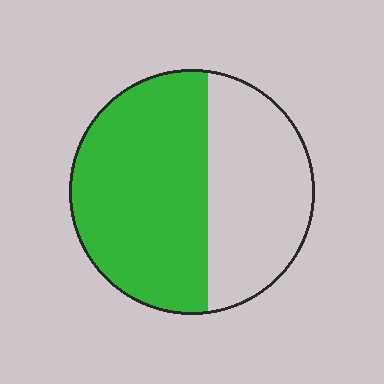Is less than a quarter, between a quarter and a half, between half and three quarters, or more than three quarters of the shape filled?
Between half and three quarters.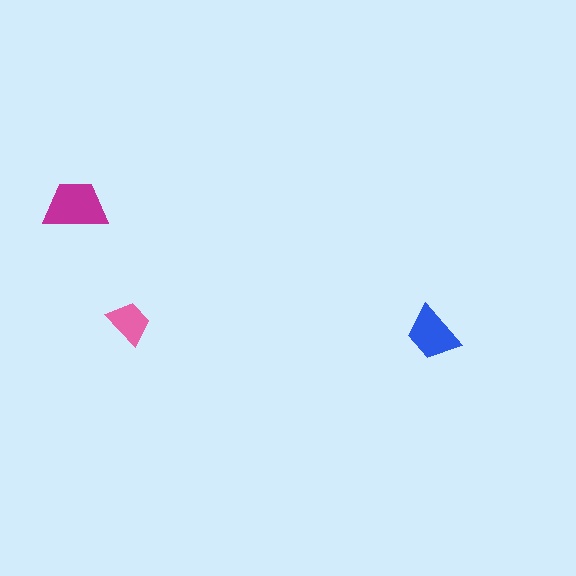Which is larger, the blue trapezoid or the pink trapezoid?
The blue one.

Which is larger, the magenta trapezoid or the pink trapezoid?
The magenta one.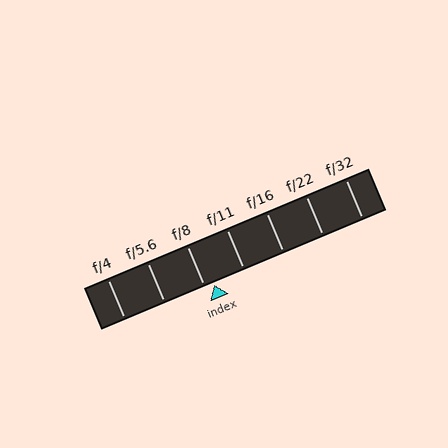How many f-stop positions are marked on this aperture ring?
There are 7 f-stop positions marked.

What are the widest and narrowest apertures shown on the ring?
The widest aperture shown is f/4 and the narrowest is f/32.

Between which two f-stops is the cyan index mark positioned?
The index mark is between f/8 and f/11.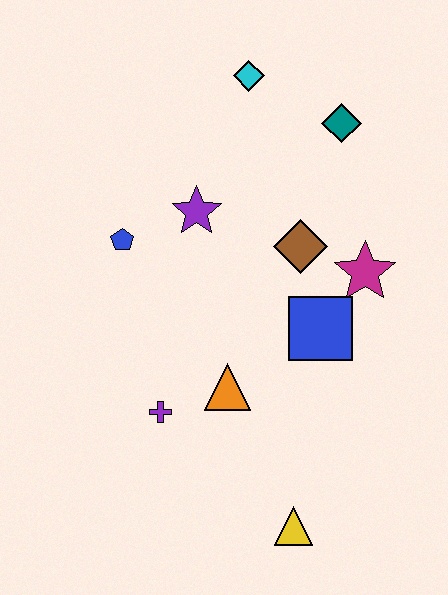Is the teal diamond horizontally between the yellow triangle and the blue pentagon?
No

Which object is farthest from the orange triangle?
The cyan diamond is farthest from the orange triangle.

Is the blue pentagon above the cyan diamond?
No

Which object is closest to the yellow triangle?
The orange triangle is closest to the yellow triangle.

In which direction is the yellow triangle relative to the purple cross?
The yellow triangle is to the right of the purple cross.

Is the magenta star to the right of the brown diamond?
Yes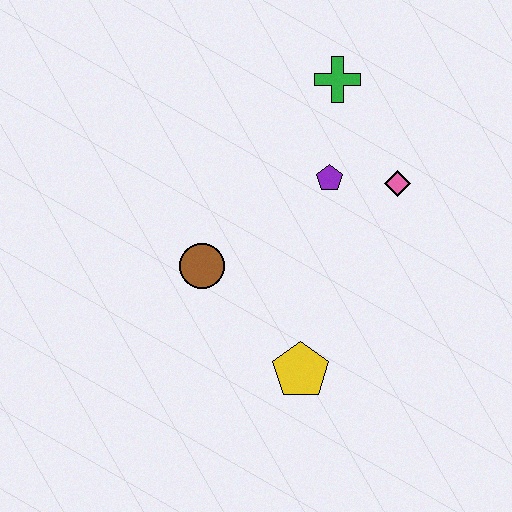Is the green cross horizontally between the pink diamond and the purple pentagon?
Yes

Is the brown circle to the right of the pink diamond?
No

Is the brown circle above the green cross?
No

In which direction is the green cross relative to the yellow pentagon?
The green cross is above the yellow pentagon.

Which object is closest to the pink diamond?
The purple pentagon is closest to the pink diamond.